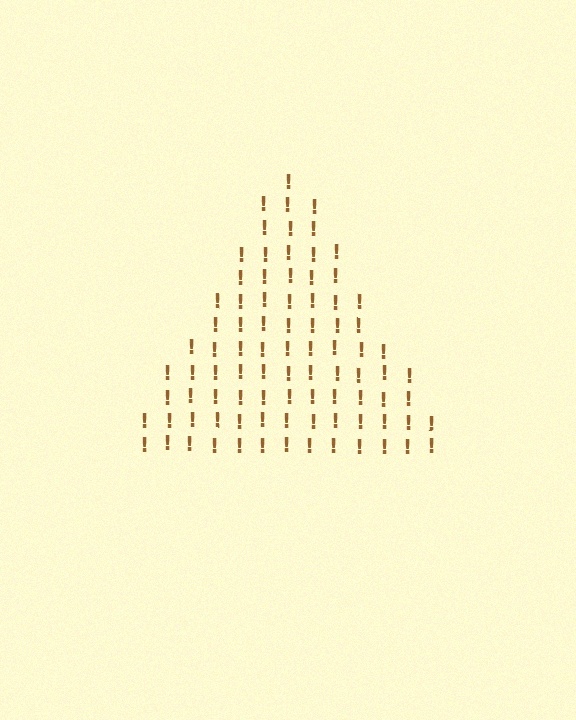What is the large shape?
The large shape is a triangle.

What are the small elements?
The small elements are exclamation marks.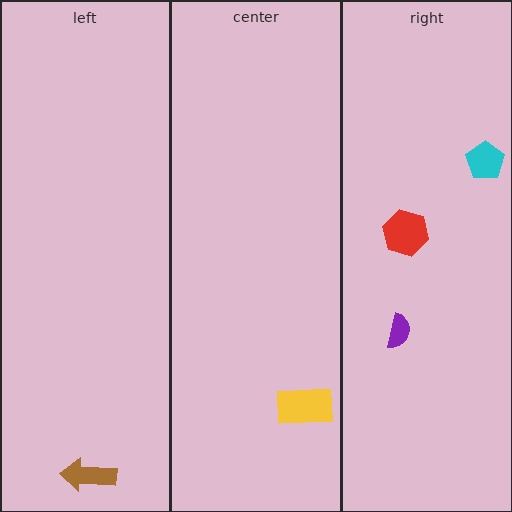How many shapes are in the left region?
1.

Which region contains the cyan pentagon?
The right region.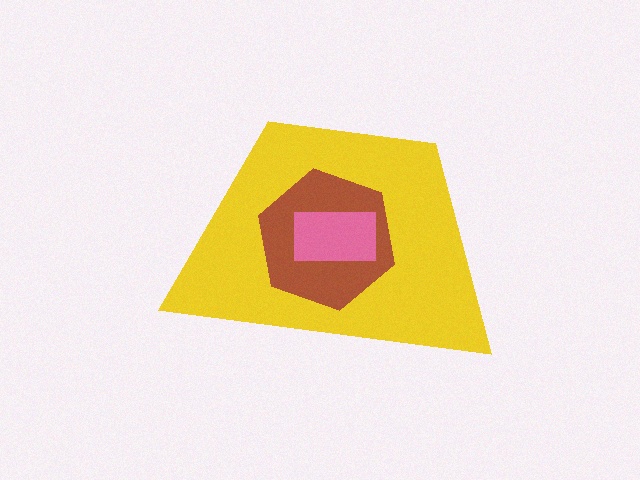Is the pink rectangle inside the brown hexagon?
Yes.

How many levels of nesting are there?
3.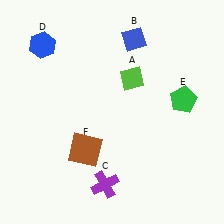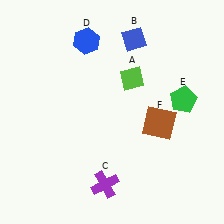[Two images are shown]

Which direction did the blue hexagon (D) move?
The blue hexagon (D) moved right.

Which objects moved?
The objects that moved are: the blue hexagon (D), the brown square (F).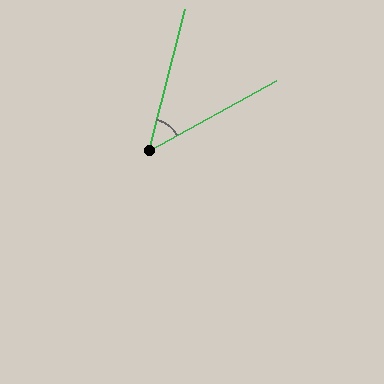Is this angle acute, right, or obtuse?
It is acute.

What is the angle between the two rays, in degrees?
Approximately 47 degrees.